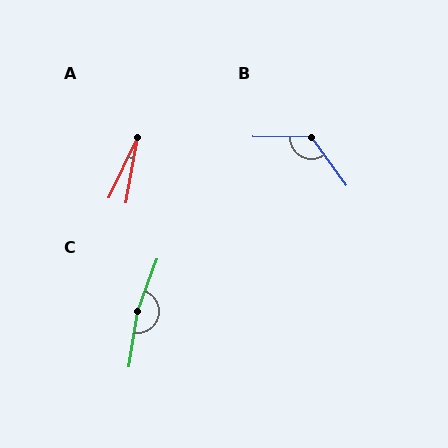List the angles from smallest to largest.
A (15°), B (126°), C (168°).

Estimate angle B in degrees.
Approximately 126 degrees.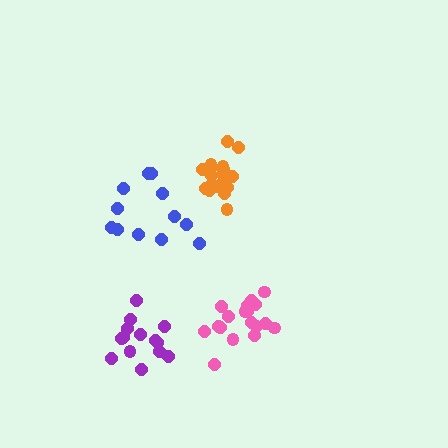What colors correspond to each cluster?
The clusters are colored: orange, pink, purple, blue.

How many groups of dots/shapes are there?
There are 4 groups.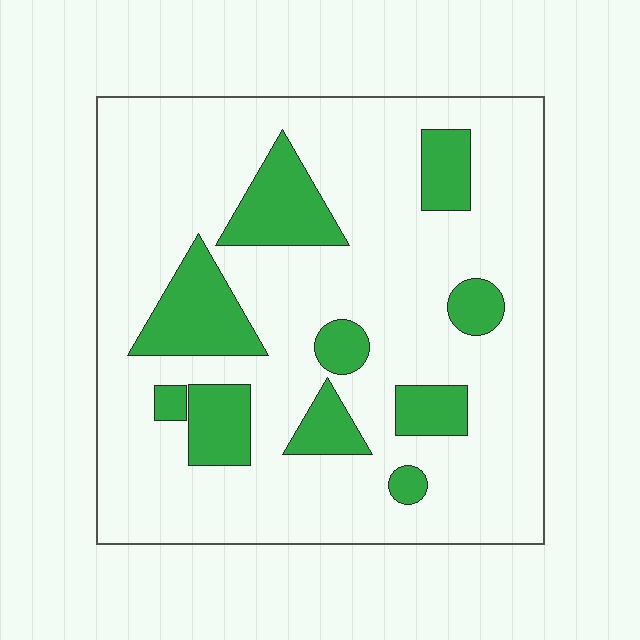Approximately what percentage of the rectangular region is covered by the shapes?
Approximately 20%.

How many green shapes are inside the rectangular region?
10.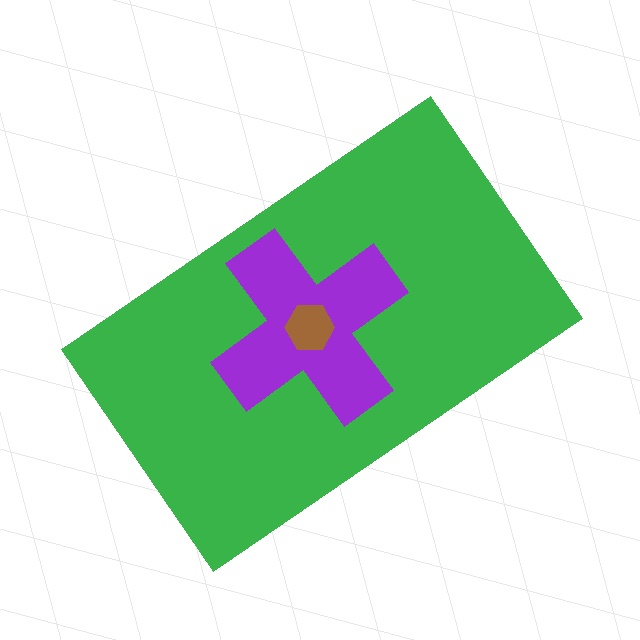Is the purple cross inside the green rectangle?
Yes.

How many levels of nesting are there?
3.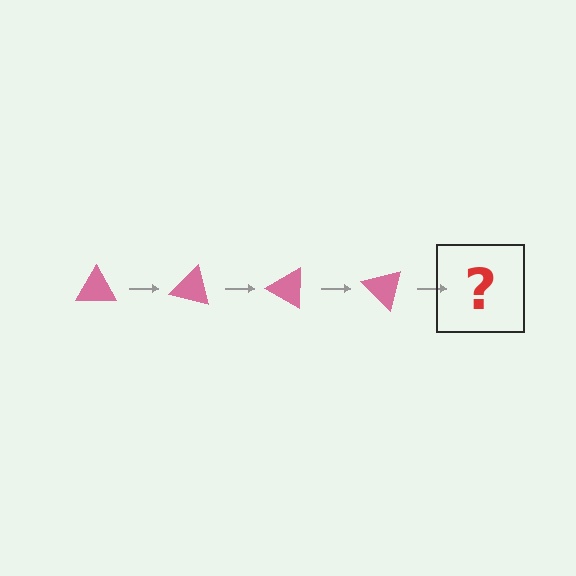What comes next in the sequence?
The next element should be a pink triangle rotated 60 degrees.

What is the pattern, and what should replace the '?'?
The pattern is that the triangle rotates 15 degrees each step. The '?' should be a pink triangle rotated 60 degrees.